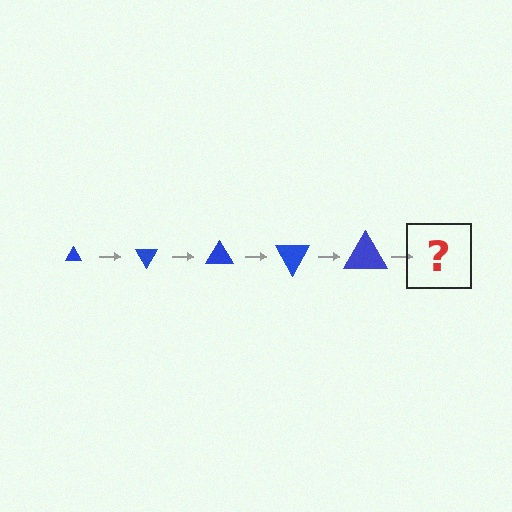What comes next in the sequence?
The next element should be a triangle, larger than the previous one and rotated 300 degrees from the start.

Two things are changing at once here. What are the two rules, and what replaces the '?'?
The two rules are that the triangle grows larger each step and it rotates 60 degrees each step. The '?' should be a triangle, larger than the previous one and rotated 300 degrees from the start.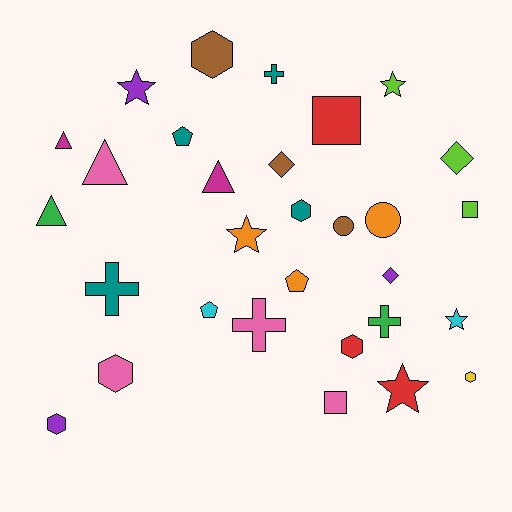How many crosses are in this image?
There are 4 crosses.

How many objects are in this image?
There are 30 objects.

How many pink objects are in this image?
There are 4 pink objects.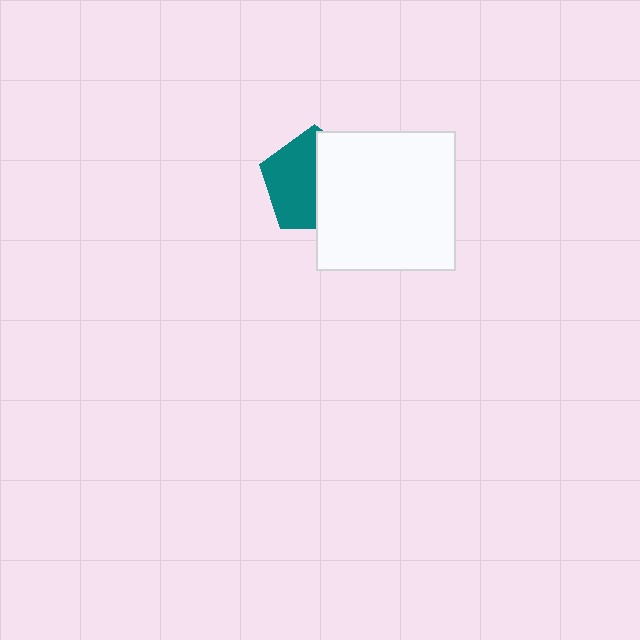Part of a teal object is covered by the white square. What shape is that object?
It is a pentagon.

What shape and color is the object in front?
The object in front is a white square.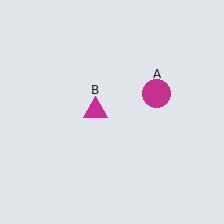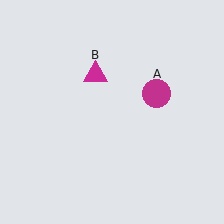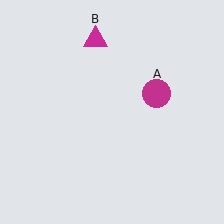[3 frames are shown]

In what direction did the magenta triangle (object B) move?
The magenta triangle (object B) moved up.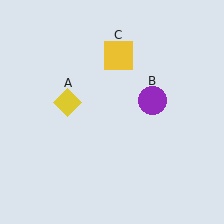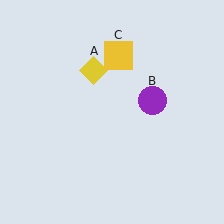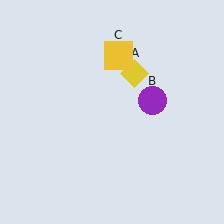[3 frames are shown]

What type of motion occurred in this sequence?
The yellow diamond (object A) rotated clockwise around the center of the scene.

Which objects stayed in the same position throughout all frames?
Purple circle (object B) and yellow square (object C) remained stationary.